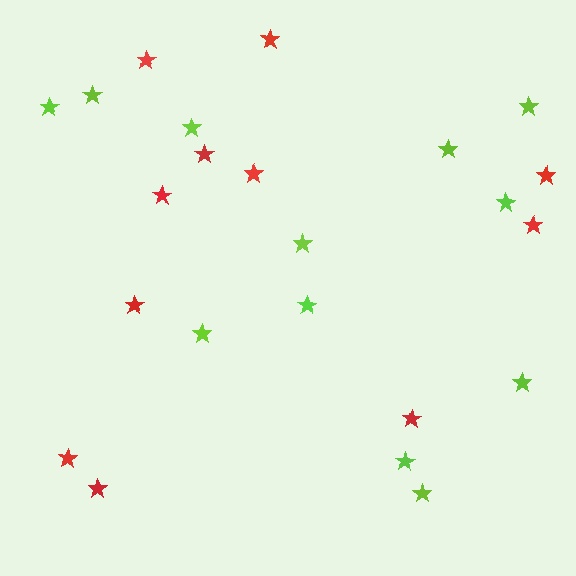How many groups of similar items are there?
There are 2 groups: one group of red stars (11) and one group of lime stars (12).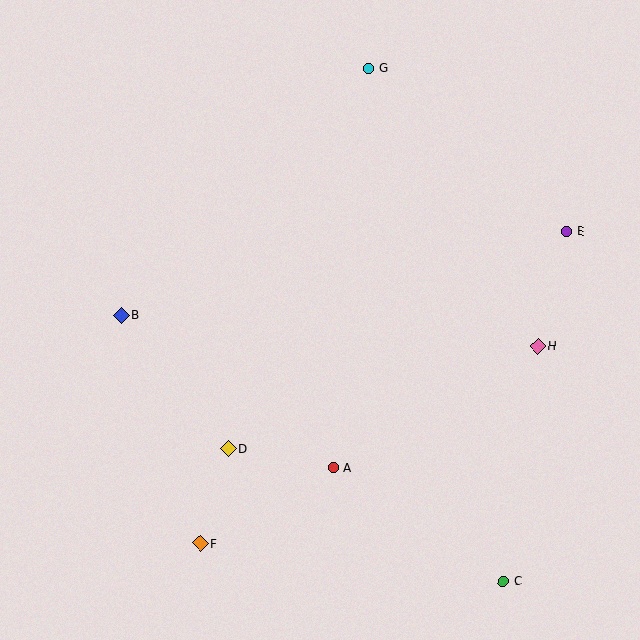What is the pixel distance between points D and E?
The distance between D and E is 402 pixels.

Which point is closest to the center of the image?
Point A at (333, 467) is closest to the center.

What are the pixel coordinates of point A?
Point A is at (333, 467).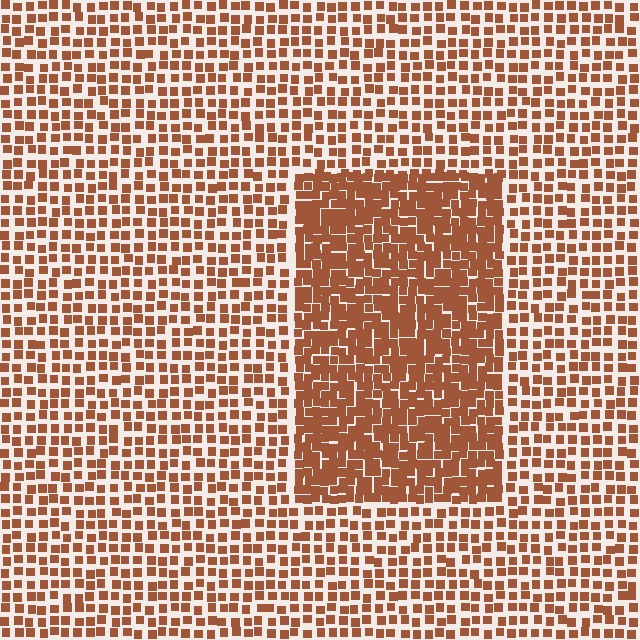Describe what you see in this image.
The image contains small brown elements arranged at two different densities. A rectangle-shaped region is visible where the elements are more densely packed than the surrounding area.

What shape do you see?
I see a rectangle.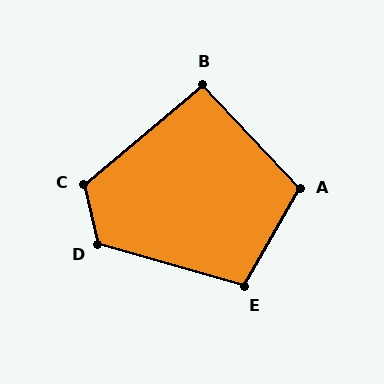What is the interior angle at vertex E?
Approximately 104 degrees (obtuse).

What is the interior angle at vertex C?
Approximately 118 degrees (obtuse).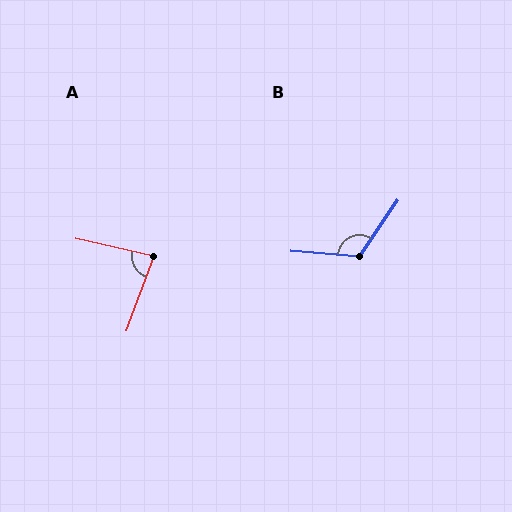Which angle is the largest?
B, at approximately 119 degrees.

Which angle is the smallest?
A, at approximately 82 degrees.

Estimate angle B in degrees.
Approximately 119 degrees.